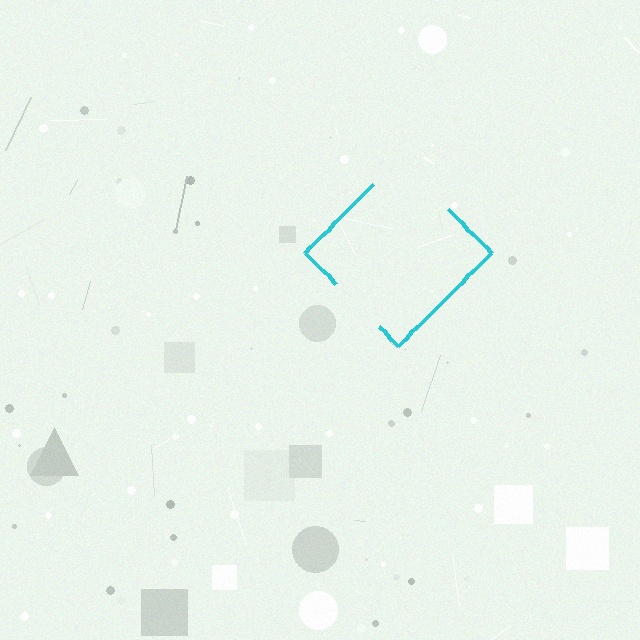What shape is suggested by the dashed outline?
The dashed outline suggests a diamond.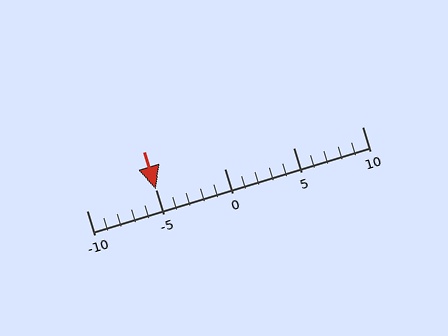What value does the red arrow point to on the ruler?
The red arrow points to approximately -5.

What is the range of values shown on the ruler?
The ruler shows values from -10 to 10.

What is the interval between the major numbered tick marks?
The major tick marks are spaced 5 units apart.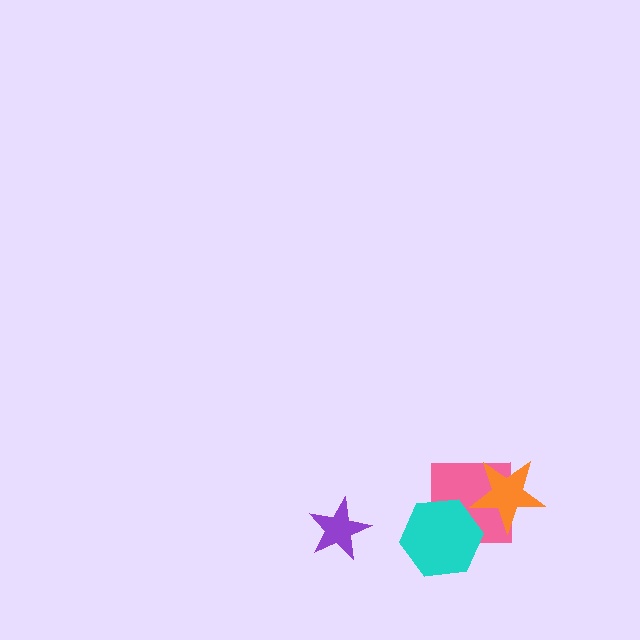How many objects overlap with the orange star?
1 object overlaps with the orange star.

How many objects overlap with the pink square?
2 objects overlap with the pink square.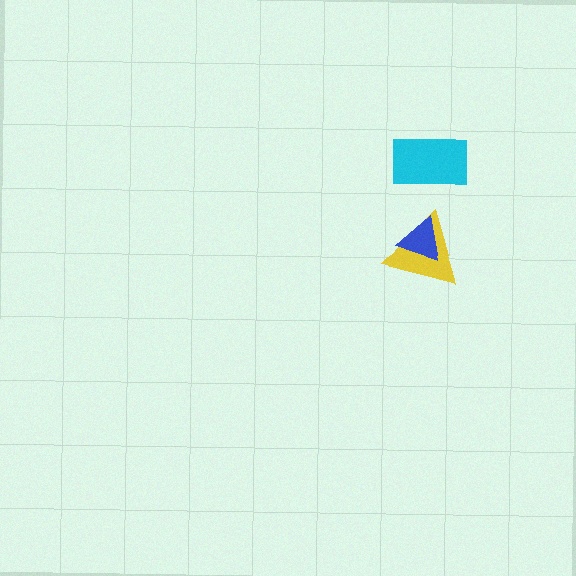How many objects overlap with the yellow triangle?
1 object overlaps with the yellow triangle.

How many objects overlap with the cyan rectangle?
0 objects overlap with the cyan rectangle.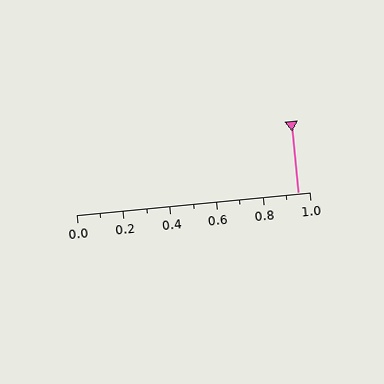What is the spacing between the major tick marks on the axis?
The major ticks are spaced 0.2 apart.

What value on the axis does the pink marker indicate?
The marker indicates approximately 0.95.